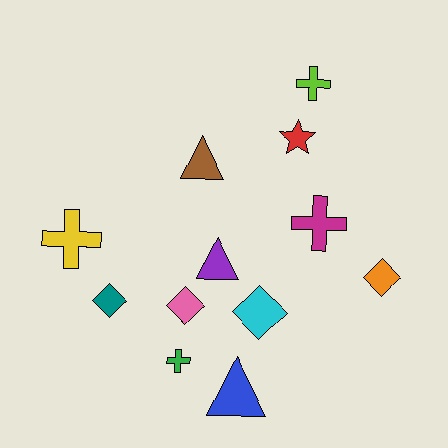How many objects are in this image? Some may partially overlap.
There are 12 objects.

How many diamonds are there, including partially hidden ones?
There are 4 diamonds.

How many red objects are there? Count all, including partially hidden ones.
There is 1 red object.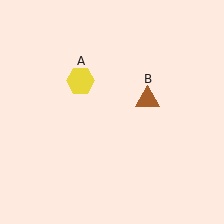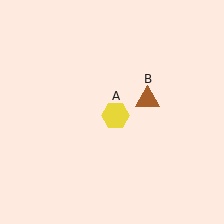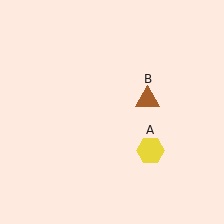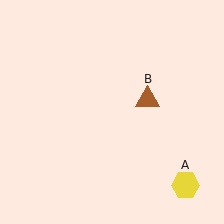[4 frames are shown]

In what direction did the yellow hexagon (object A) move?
The yellow hexagon (object A) moved down and to the right.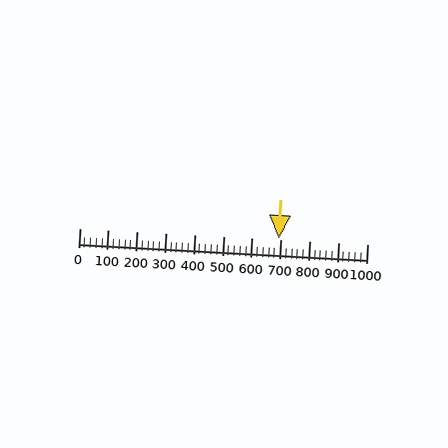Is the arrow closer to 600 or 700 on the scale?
The arrow is closer to 700.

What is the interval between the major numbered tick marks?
The major tick marks are spaced 100 units apart.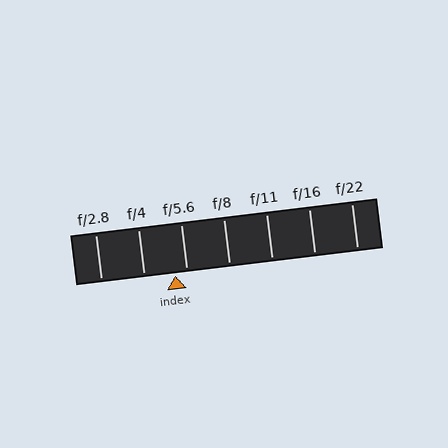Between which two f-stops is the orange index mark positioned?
The index mark is between f/4 and f/5.6.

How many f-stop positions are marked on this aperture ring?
There are 7 f-stop positions marked.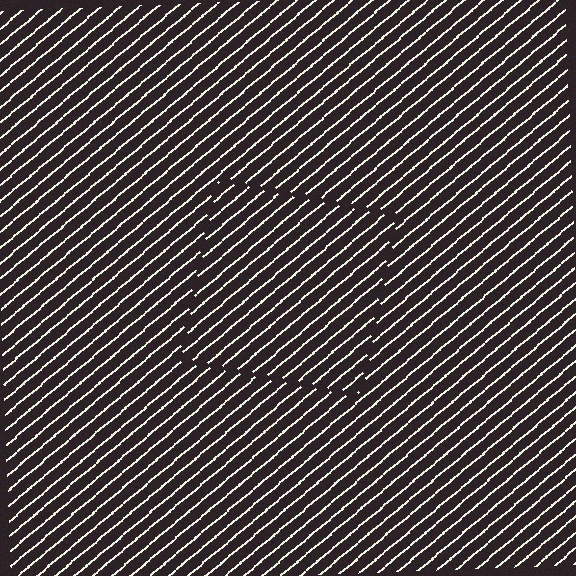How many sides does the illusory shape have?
4 sides — the line-ends trace a square.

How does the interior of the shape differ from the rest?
The interior of the shape contains the same grating, shifted by half a period — the contour is defined by the phase discontinuity where line-ends from the inner and outer gratings abut.